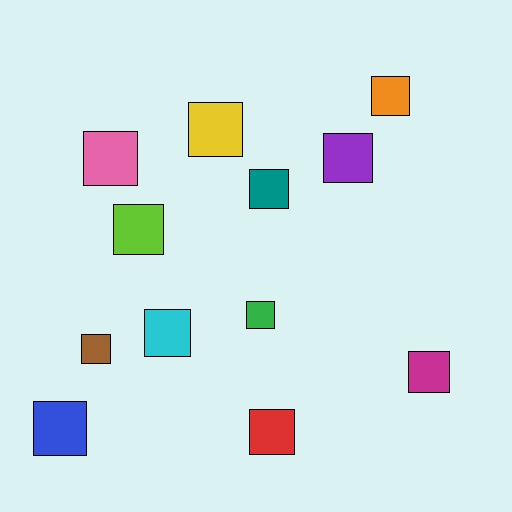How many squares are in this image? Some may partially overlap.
There are 12 squares.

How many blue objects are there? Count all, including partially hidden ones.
There is 1 blue object.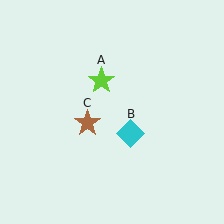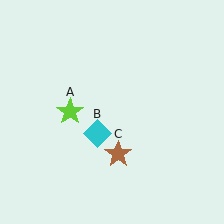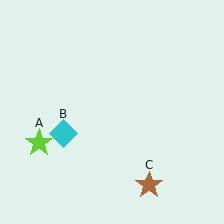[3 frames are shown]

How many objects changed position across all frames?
3 objects changed position: lime star (object A), cyan diamond (object B), brown star (object C).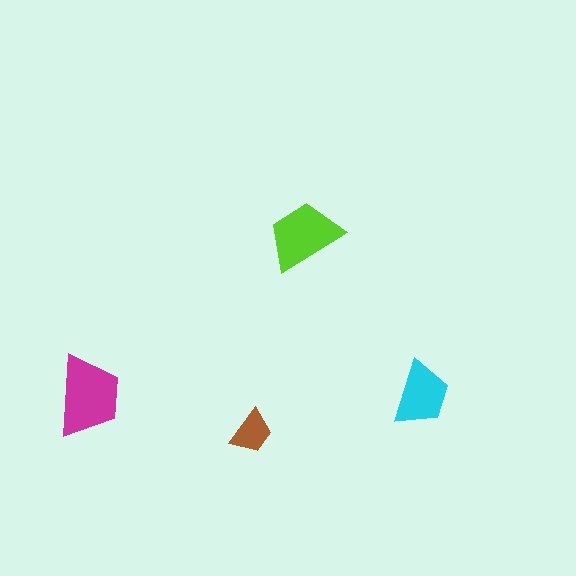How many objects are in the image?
There are 4 objects in the image.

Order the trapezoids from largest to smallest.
the magenta one, the lime one, the cyan one, the brown one.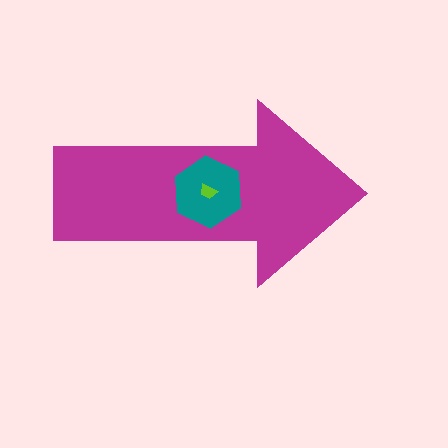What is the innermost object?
The lime trapezoid.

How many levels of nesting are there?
3.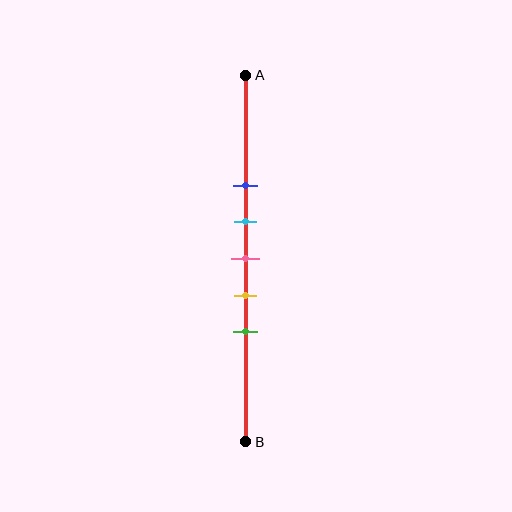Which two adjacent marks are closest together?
The cyan and pink marks are the closest adjacent pair.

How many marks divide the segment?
There are 5 marks dividing the segment.